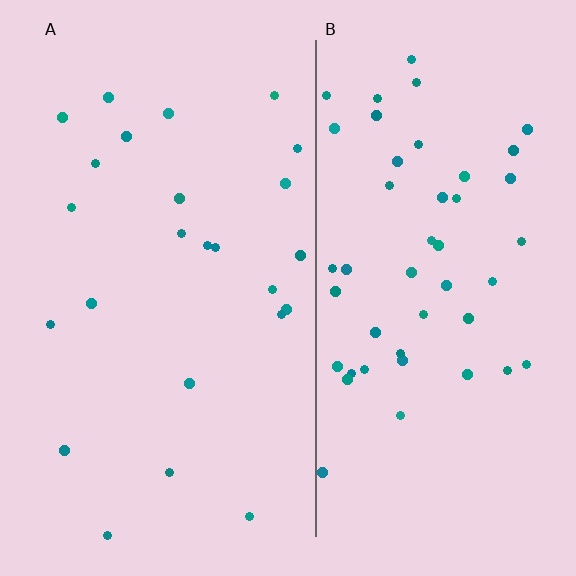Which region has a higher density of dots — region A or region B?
B (the right).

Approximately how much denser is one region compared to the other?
Approximately 2.0× — region B over region A.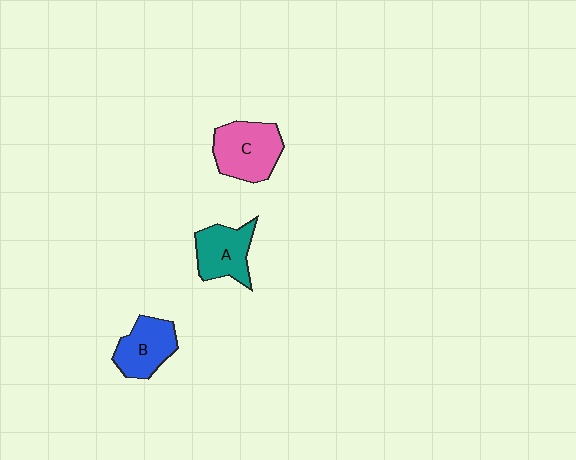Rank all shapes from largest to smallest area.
From largest to smallest: C (pink), B (blue), A (teal).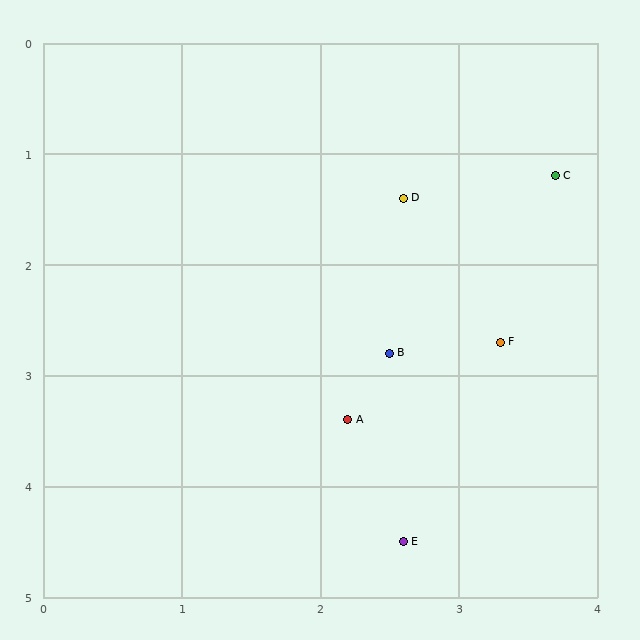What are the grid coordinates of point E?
Point E is at approximately (2.6, 4.5).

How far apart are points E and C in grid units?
Points E and C are about 3.5 grid units apart.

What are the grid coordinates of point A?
Point A is at approximately (2.2, 3.4).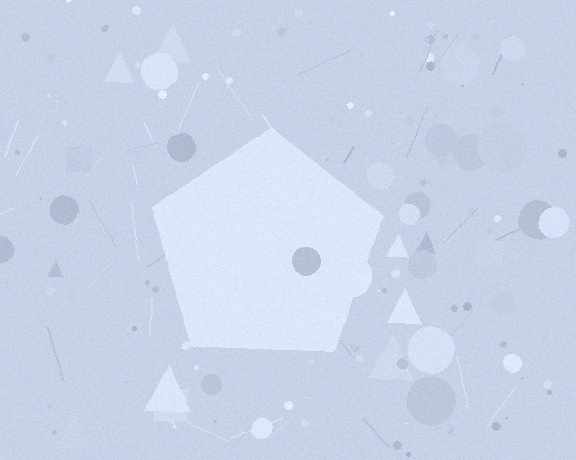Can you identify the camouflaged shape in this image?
The camouflaged shape is a pentagon.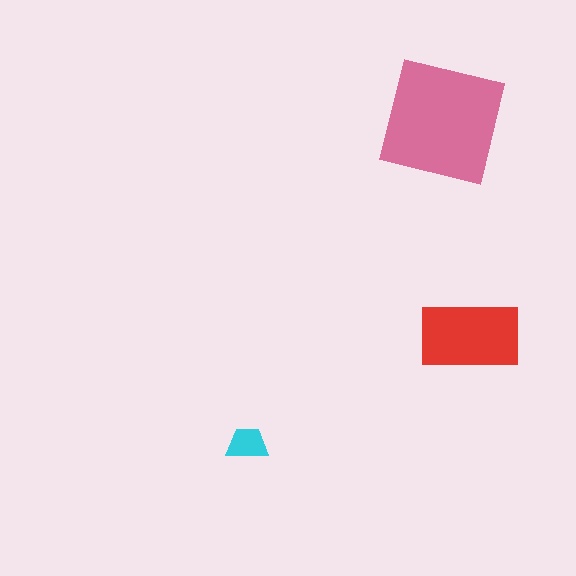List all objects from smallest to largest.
The cyan trapezoid, the red rectangle, the pink square.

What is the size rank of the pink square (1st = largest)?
1st.